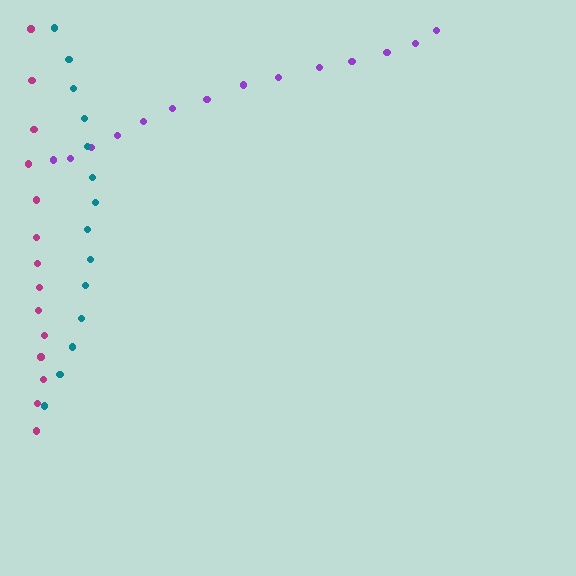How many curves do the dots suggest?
There are 3 distinct paths.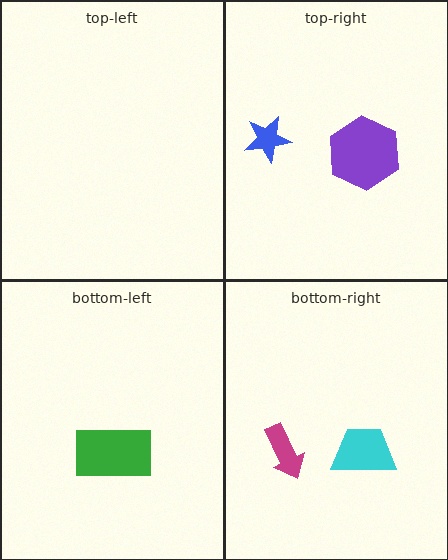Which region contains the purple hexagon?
The top-right region.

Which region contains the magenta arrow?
The bottom-right region.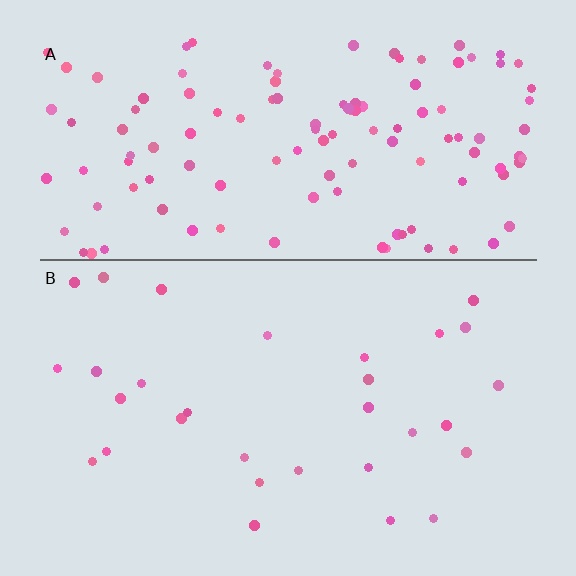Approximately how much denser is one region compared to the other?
Approximately 4.1× — region A over region B.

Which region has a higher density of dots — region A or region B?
A (the top).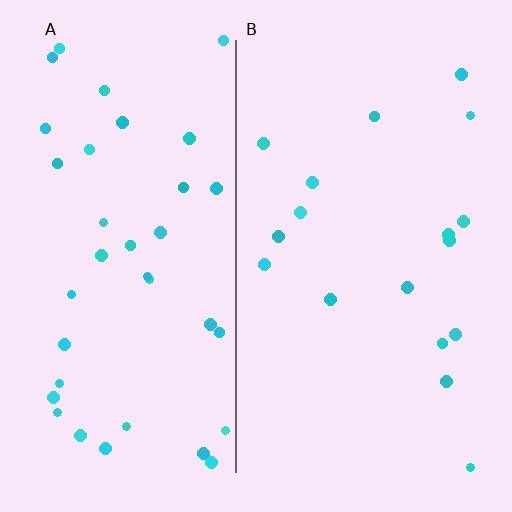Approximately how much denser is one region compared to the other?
Approximately 2.1× — region A over region B.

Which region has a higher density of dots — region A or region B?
A (the left).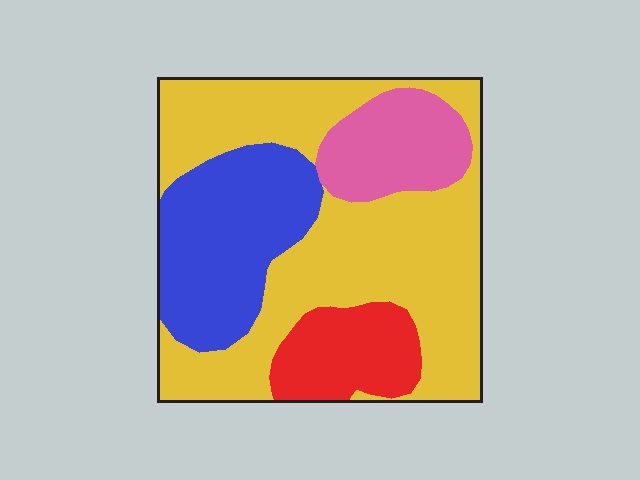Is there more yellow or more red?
Yellow.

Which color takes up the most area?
Yellow, at roughly 55%.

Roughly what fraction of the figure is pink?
Pink covers about 15% of the figure.